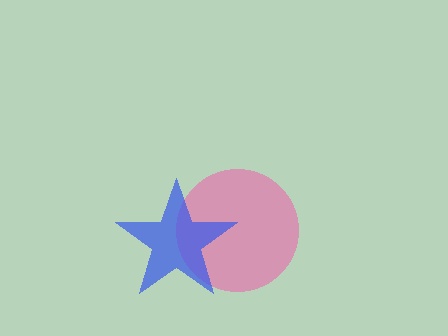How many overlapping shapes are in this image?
There are 2 overlapping shapes in the image.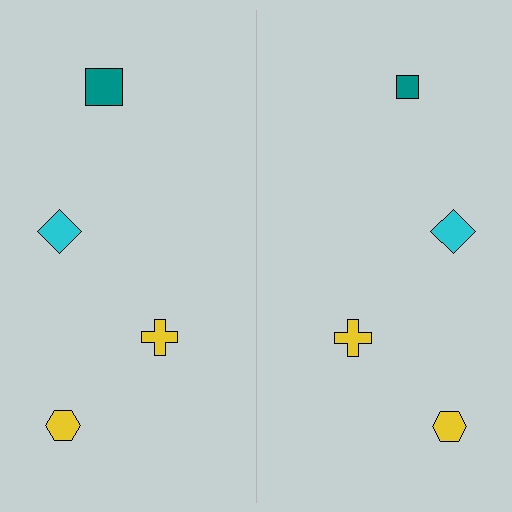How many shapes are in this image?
There are 8 shapes in this image.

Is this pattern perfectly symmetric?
No, the pattern is not perfectly symmetric. The teal square on the right side has a different size than its mirror counterpart.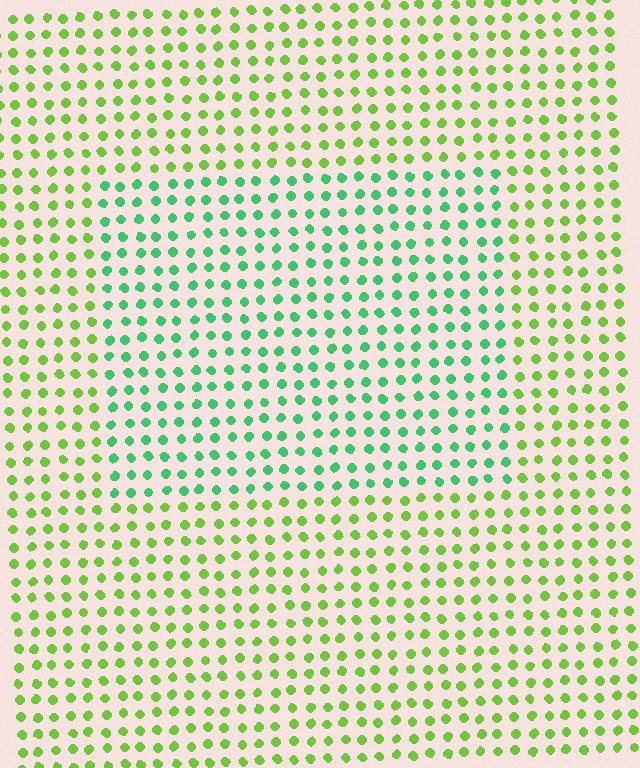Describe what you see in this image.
The image is filled with small lime elements in a uniform arrangement. A rectangle-shaped region is visible where the elements are tinted to a slightly different hue, forming a subtle color boundary.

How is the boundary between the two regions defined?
The boundary is defined purely by a slight shift in hue (about 45 degrees). Spacing, size, and orientation are identical on both sides.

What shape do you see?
I see a rectangle.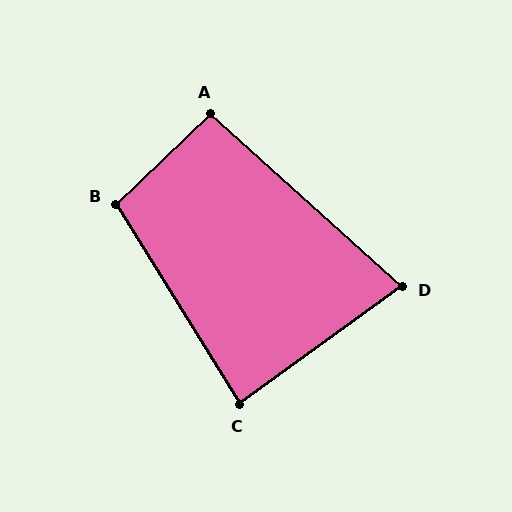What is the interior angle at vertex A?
Approximately 94 degrees (approximately right).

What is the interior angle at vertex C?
Approximately 86 degrees (approximately right).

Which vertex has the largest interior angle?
B, at approximately 102 degrees.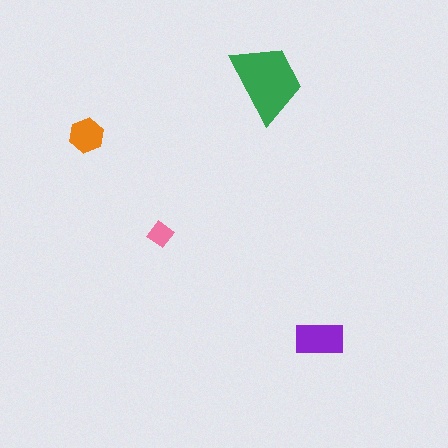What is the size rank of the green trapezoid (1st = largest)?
1st.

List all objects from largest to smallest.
The green trapezoid, the purple rectangle, the orange hexagon, the pink diamond.